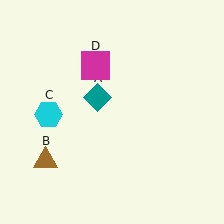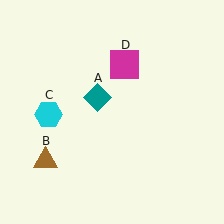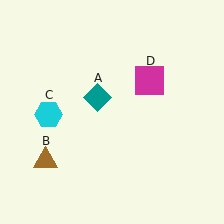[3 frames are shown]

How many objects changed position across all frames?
1 object changed position: magenta square (object D).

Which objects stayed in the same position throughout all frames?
Teal diamond (object A) and brown triangle (object B) and cyan hexagon (object C) remained stationary.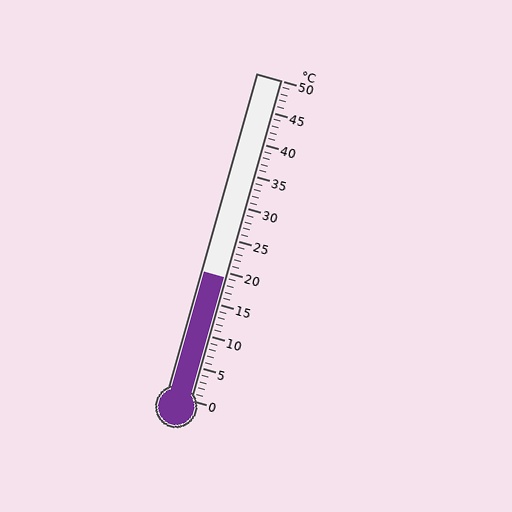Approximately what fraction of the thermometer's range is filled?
The thermometer is filled to approximately 40% of its range.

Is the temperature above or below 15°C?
The temperature is above 15°C.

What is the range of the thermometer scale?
The thermometer scale ranges from 0°C to 50°C.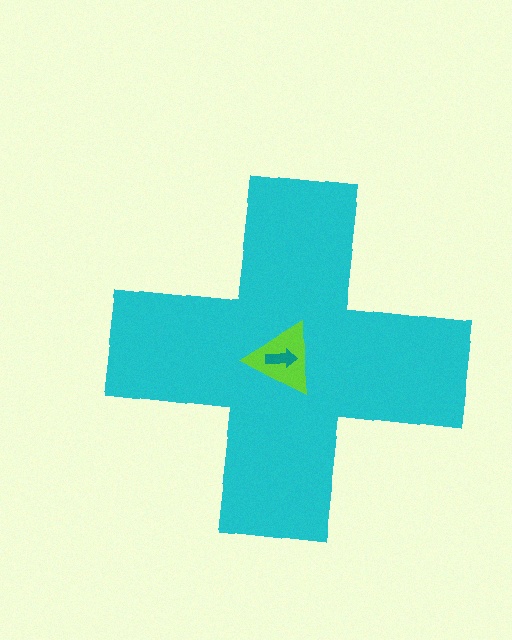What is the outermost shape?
The cyan cross.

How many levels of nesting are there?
3.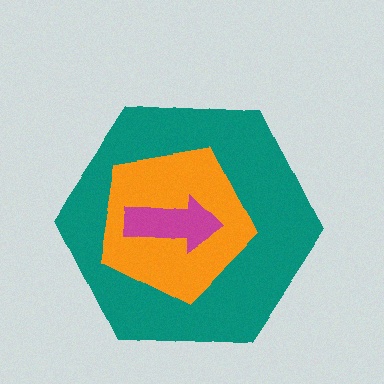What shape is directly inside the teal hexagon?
The orange pentagon.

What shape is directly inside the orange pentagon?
The magenta arrow.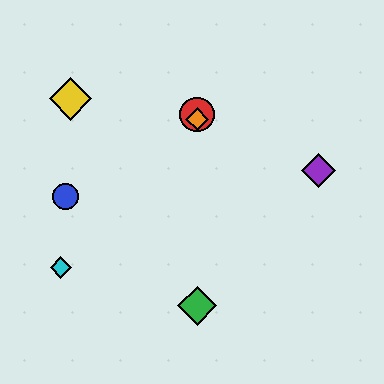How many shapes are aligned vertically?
3 shapes (the red circle, the green diamond, the orange diamond) are aligned vertically.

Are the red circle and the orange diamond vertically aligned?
Yes, both are at x≈197.